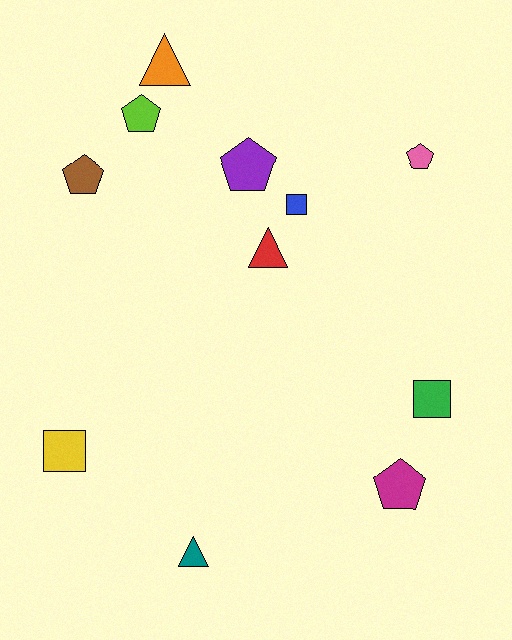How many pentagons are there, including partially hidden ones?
There are 5 pentagons.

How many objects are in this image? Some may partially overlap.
There are 11 objects.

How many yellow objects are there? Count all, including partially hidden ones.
There is 1 yellow object.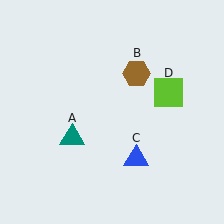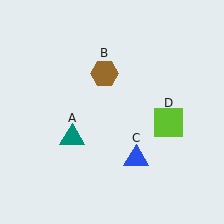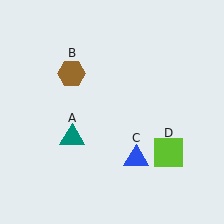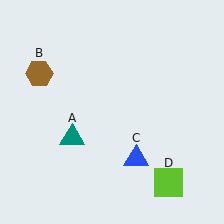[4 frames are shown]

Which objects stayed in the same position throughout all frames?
Teal triangle (object A) and blue triangle (object C) remained stationary.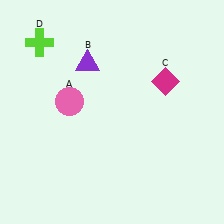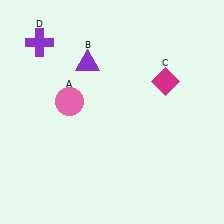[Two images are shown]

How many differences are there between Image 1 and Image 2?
There is 1 difference between the two images.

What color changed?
The cross (D) changed from lime in Image 1 to purple in Image 2.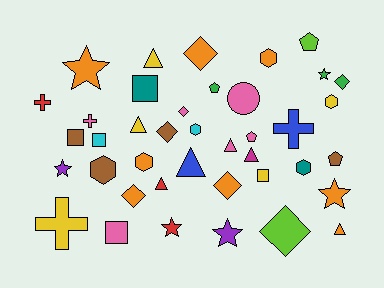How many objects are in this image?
There are 40 objects.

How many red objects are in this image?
There are 3 red objects.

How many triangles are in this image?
There are 7 triangles.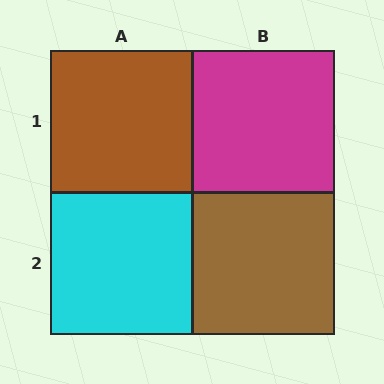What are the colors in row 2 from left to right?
Cyan, brown.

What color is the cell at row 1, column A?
Brown.